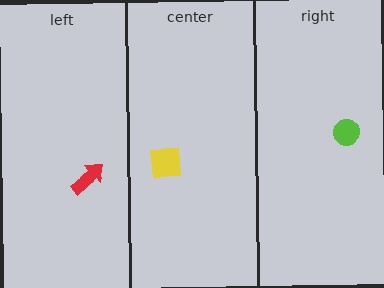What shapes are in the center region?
The yellow square.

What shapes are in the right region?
The lime circle.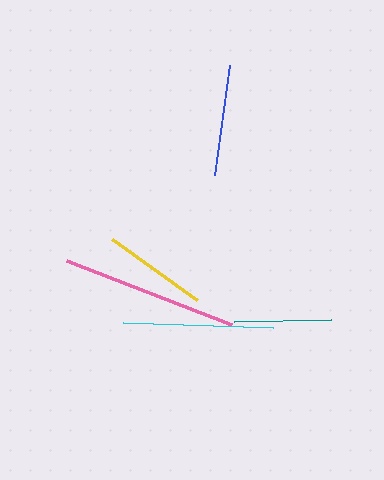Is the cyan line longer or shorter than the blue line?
The cyan line is longer than the blue line.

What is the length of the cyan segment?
The cyan segment is approximately 150 pixels long.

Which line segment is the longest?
The pink line is the longest at approximately 177 pixels.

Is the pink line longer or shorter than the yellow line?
The pink line is longer than the yellow line.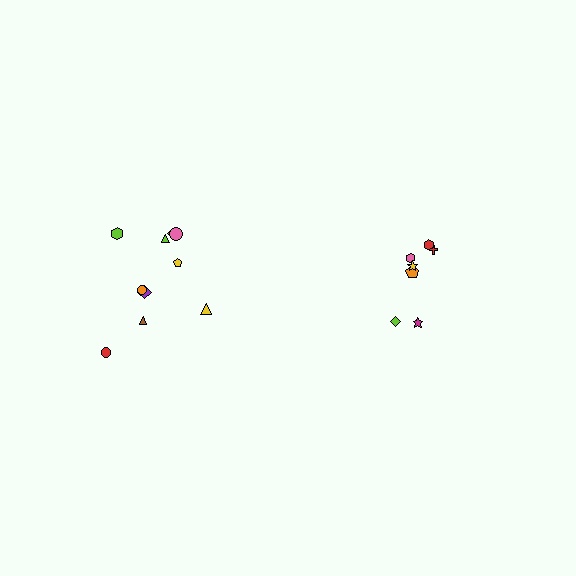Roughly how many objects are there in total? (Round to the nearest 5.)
Roughly 15 objects in total.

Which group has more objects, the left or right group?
The left group.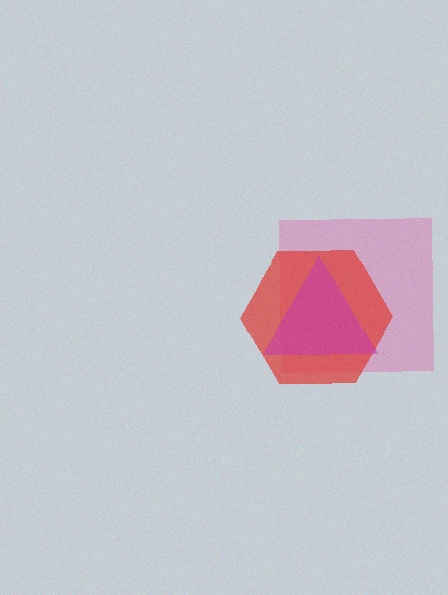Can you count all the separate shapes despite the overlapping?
Yes, there are 3 separate shapes.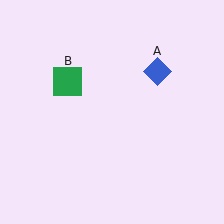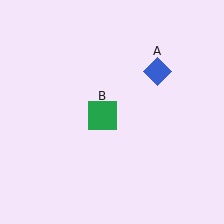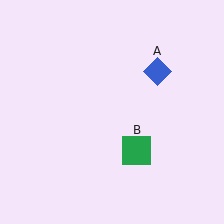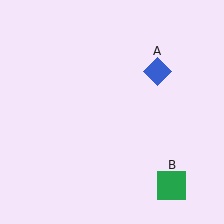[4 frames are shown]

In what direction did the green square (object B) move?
The green square (object B) moved down and to the right.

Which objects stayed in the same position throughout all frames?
Blue diamond (object A) remained stationary.